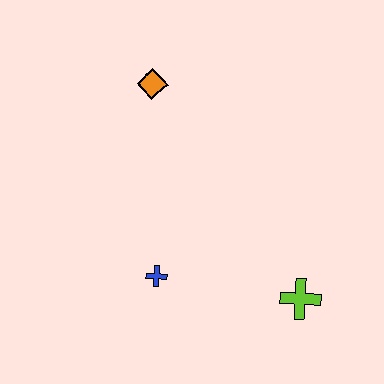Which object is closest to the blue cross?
The lime cross is closest to the blue cross.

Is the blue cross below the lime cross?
No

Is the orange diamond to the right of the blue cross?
No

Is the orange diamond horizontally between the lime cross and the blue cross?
No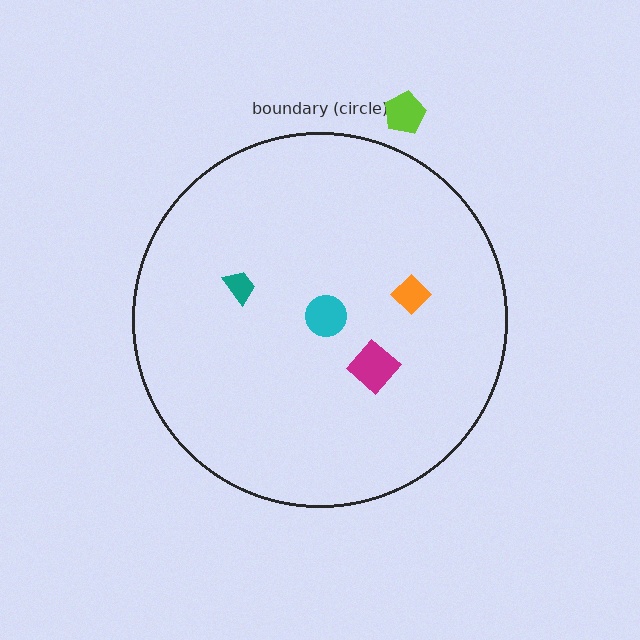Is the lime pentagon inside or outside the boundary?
Outside.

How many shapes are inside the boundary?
4 inside, 1 outside.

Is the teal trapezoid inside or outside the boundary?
Inside.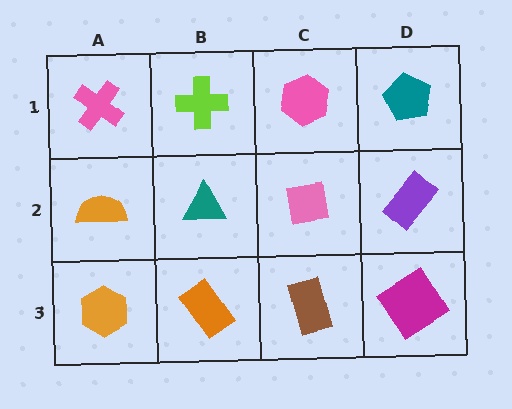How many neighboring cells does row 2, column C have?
4.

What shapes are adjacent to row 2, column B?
A lime cross (row 1, column B), an orange rectangle (row 3, column B), an orange semicircle (row 2, column A), a pink square (row 2, column C).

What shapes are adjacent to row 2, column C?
A pink hexagon (row 1, column C), a brown rectangle (row 3, column C), a teal triangle (row 2, column B), a purple rectangle (row 2, column D).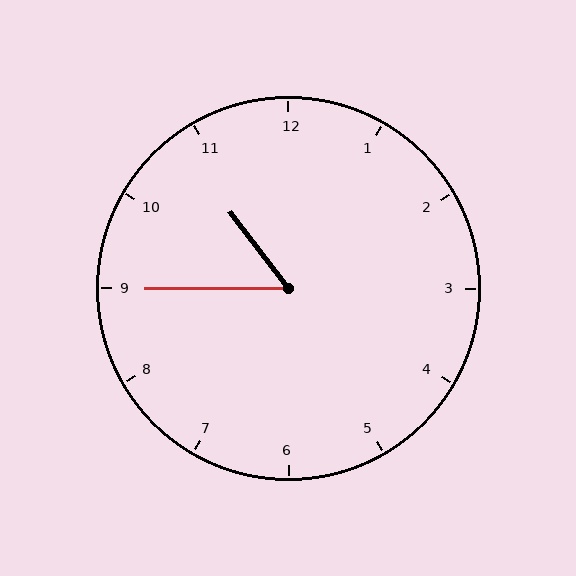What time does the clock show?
10:45.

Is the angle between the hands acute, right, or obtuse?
It is acute.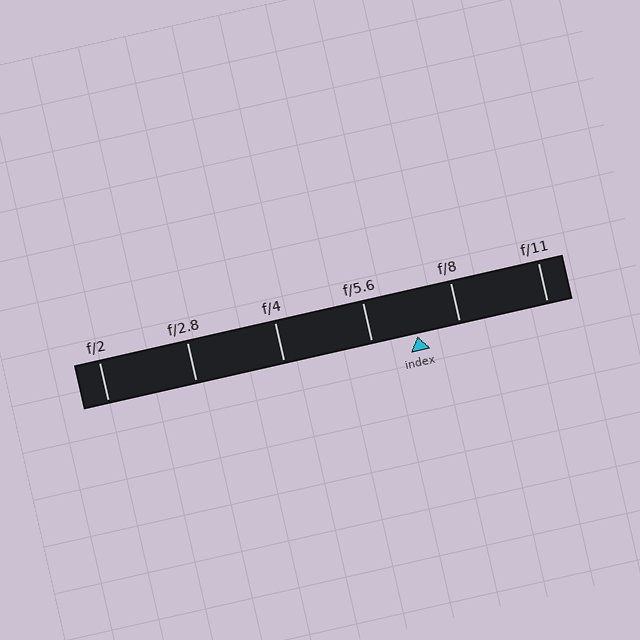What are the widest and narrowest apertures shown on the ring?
The widest aperture shown is f/2 and the narrowest is f/11.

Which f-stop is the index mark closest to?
The index mark is closest to f/8.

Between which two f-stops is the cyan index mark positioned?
The index mark is between f/5.6 and f/8.